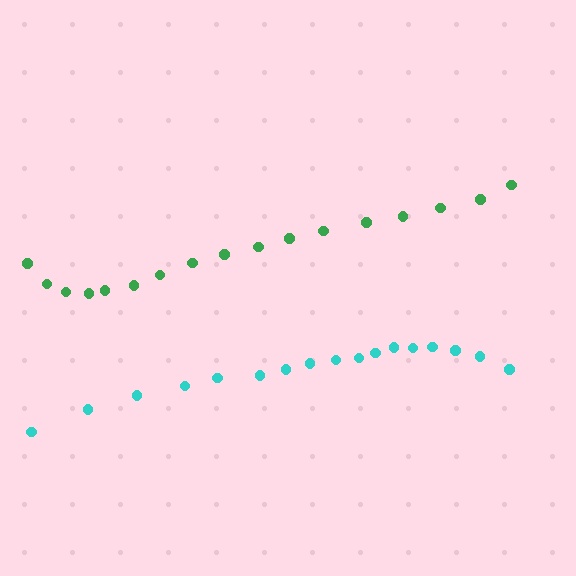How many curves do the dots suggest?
There are 2 distinct paths.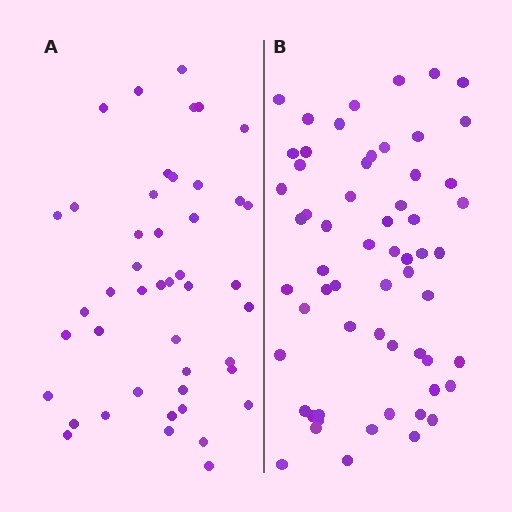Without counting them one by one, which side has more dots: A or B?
Region B (the right region) has more dots.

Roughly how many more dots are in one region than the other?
Region B has approximately 15 more dots than region A.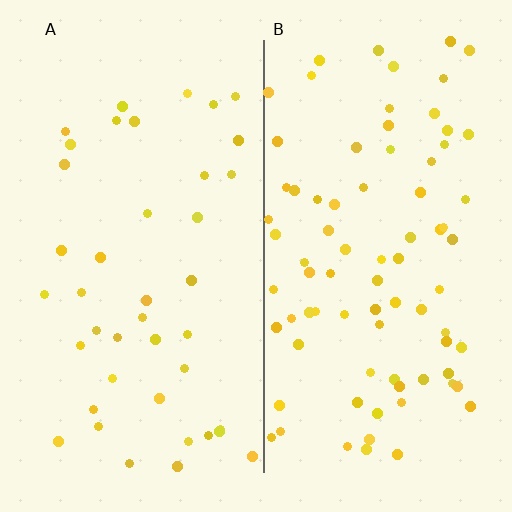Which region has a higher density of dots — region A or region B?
B (the right).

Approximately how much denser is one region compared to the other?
Approximately 2.0× — region B over region A.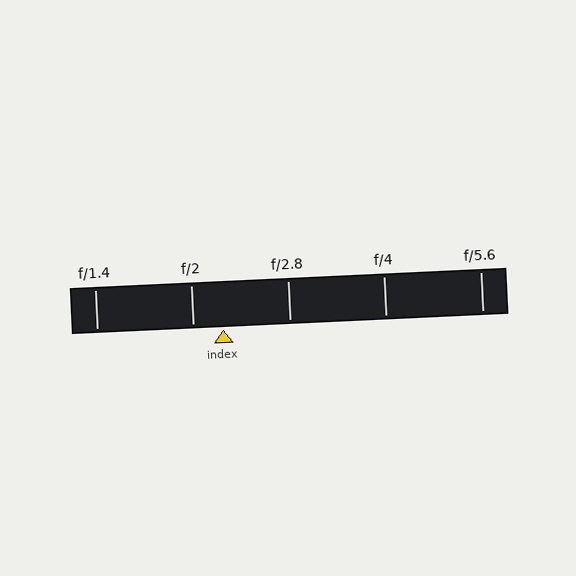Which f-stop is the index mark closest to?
The index mark is closest to f/2.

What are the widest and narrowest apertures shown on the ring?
The widest aperture shown is f/1.4 and the narrowest is f/5.6.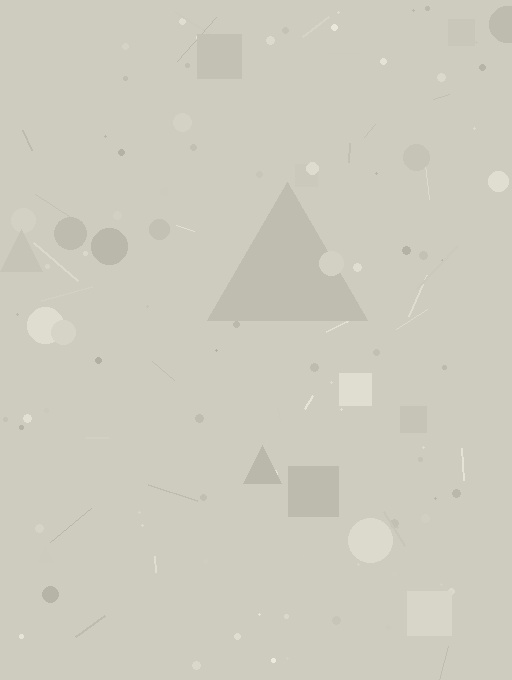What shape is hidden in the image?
A triangle is hidden in the image.